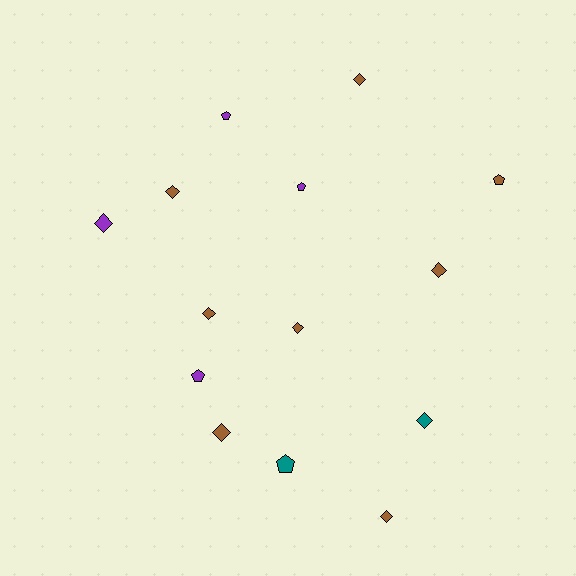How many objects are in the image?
There are 14 objects.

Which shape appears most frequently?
Diamond, with 9 objects.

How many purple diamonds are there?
There is 1 purple diamond.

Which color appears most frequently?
Brown, with 8 objects.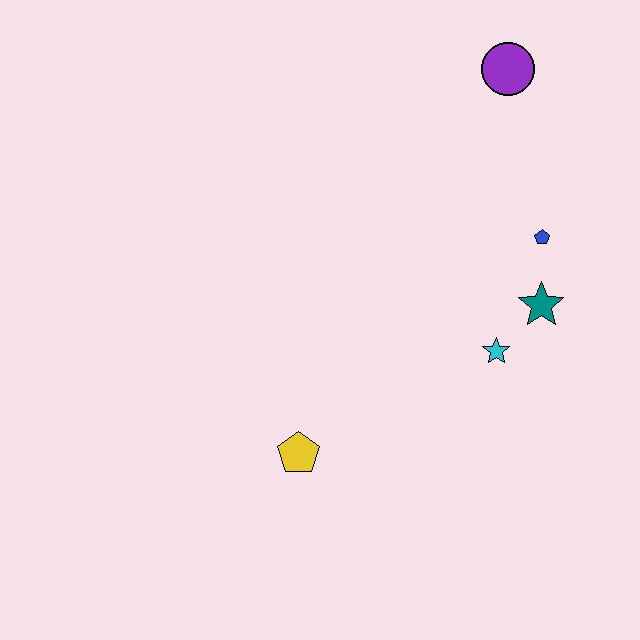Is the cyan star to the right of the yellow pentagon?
Yes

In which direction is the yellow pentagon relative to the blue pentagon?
The yellow pentagon is to the left of the blue pentagon.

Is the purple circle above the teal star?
Yes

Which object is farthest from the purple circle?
The yellow pentagon is farthest from the purple circle.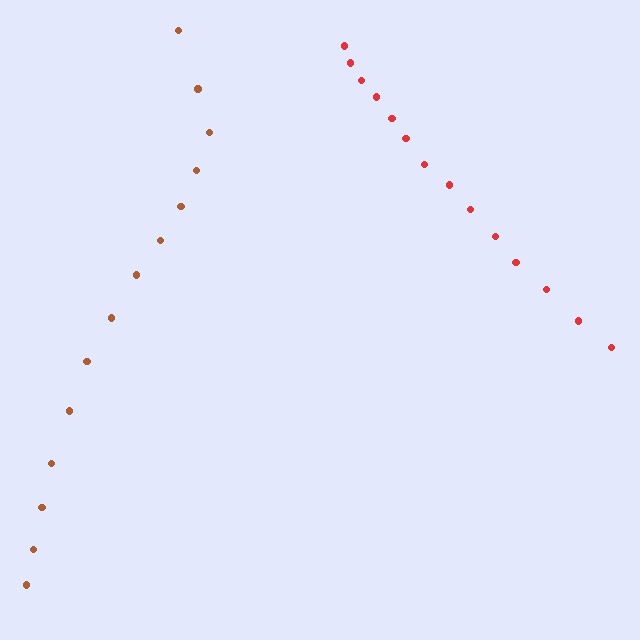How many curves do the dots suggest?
There are 2 distinct paths.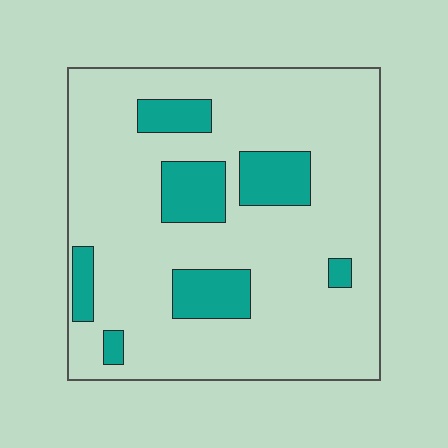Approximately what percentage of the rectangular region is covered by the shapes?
Approximately 20%.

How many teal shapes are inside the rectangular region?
7.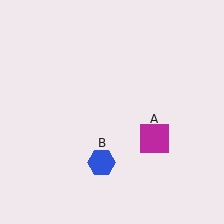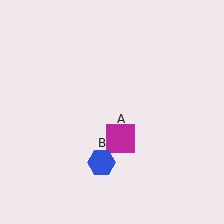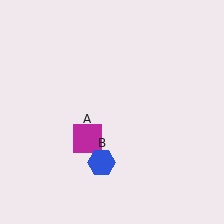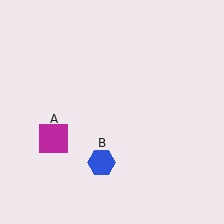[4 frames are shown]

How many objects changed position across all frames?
1 object changed position: magenta square (object A).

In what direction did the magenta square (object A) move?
The magenta square (object A) moved left.